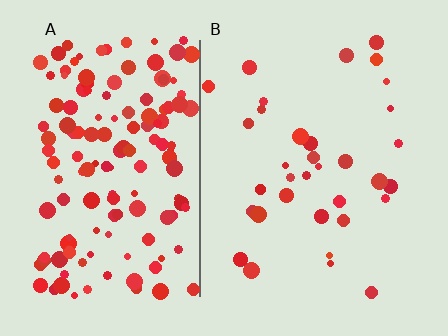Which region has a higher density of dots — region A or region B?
A (the left).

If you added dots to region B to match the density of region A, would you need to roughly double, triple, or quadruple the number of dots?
Approximately quadruple.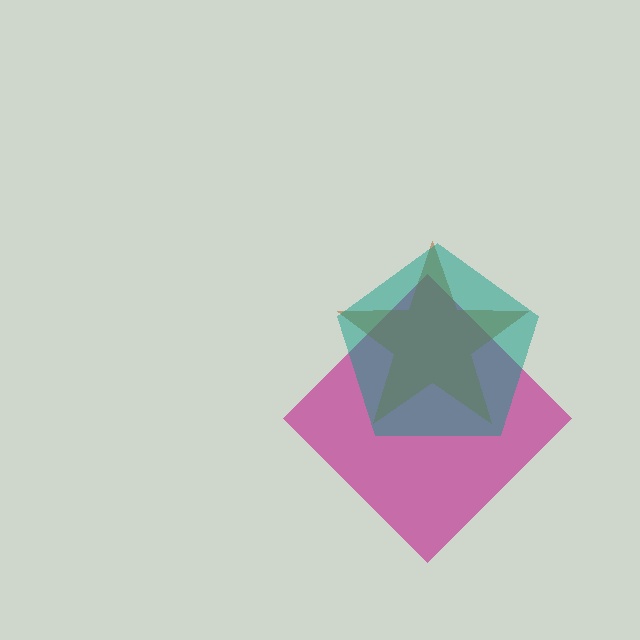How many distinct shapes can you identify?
There are 3 distinct shapes: a magenta diamond, a brown star, a teal pentagon.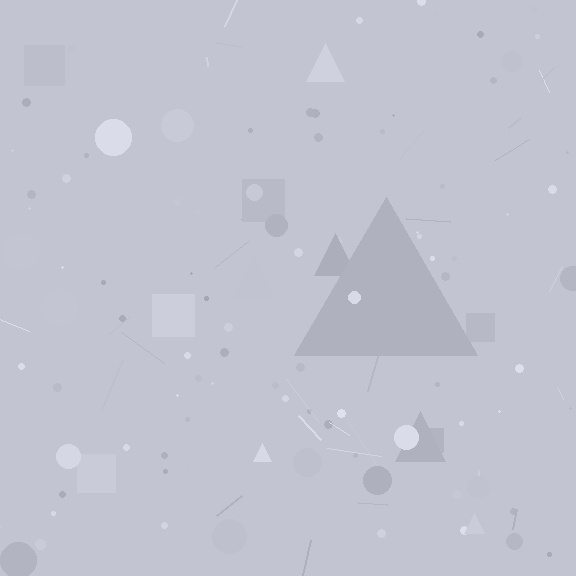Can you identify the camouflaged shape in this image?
The camouflaged shape is a triangle.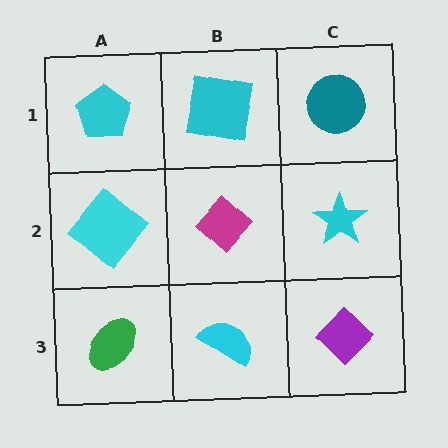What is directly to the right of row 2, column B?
A cyan star.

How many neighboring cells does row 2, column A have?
3.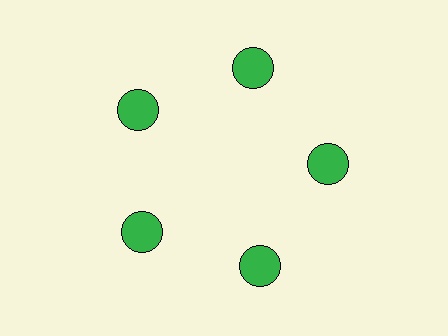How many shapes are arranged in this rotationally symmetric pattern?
There are 5 shapes, arranged in 5 groups of 1.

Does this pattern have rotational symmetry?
Yes, this pattern has 5-fold rotational symmetry. It looks the same after rotating 72 degrees around the center.